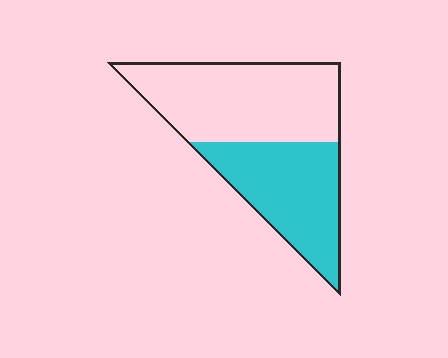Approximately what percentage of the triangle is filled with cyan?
Approximately 45%.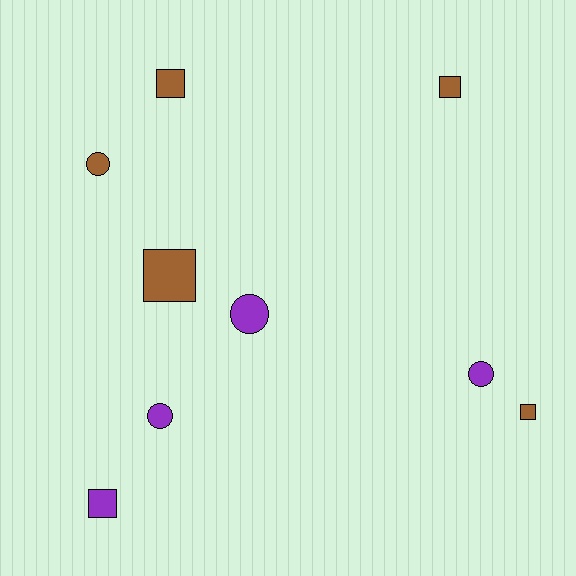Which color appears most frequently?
Brown, with 5 objects.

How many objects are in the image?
There are 9 objects.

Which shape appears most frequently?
Square, with 5 objects.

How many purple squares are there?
There is 1 purple square.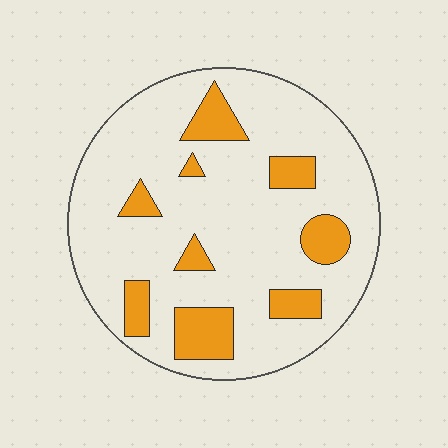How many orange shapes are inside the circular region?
9.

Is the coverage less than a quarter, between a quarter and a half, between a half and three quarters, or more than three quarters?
Less than a quarter.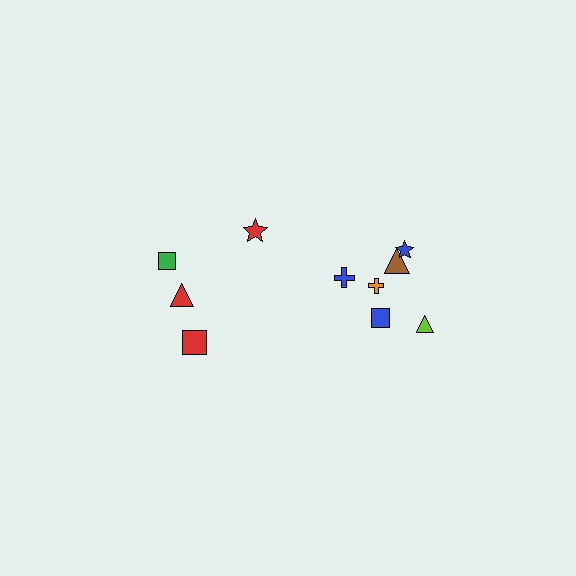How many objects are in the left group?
There are 4 objects.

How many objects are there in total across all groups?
There are 10 objects.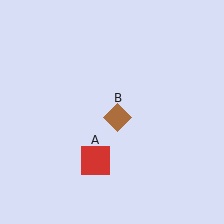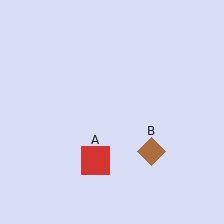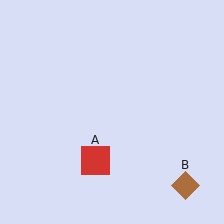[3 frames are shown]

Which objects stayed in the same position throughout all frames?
Red square (object A) remained stationary.